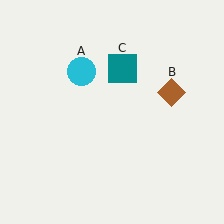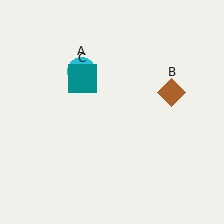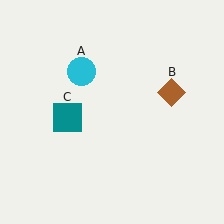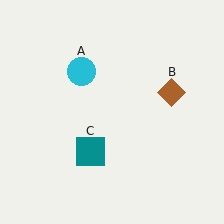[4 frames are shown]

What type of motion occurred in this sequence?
The teal square (object C) rotated counterclockwise around the center of the scene.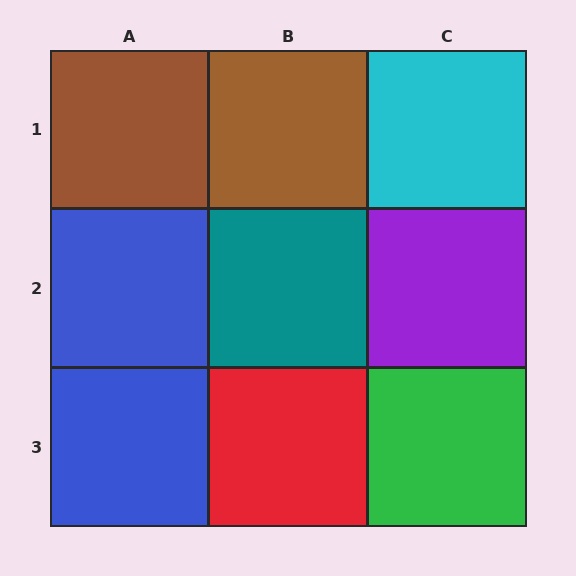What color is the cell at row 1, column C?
Cyan.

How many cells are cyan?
1 cell is cyan.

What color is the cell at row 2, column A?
Blue.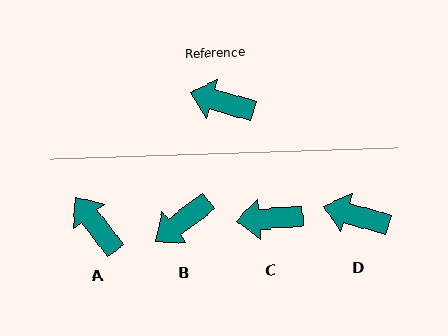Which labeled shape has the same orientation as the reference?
D.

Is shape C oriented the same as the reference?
No, it is off by about 21 degrees.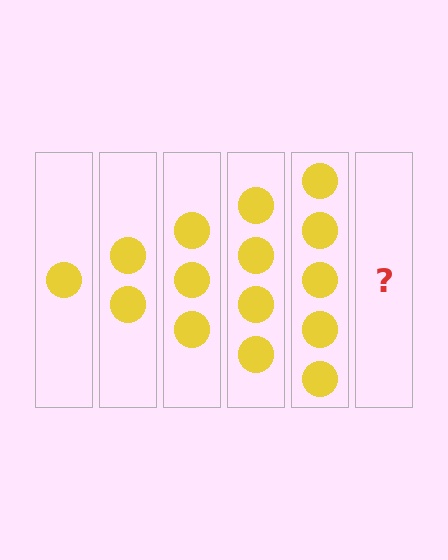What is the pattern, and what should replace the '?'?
The pattern is that each step adds one more circle. The '?' should be 6 circles.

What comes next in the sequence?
The next element should be 6 circles.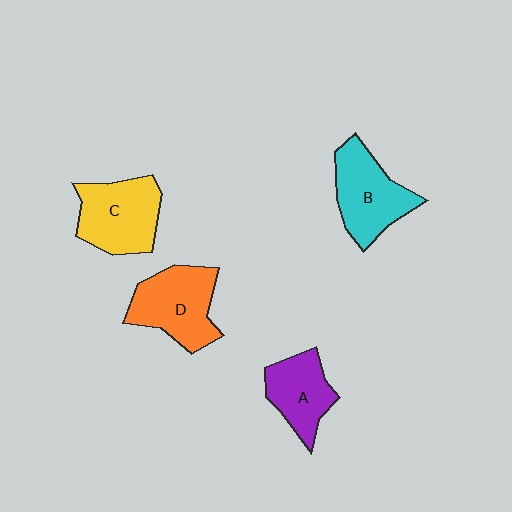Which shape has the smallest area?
Shape A (purple).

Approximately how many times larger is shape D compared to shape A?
Approximately 1.3 times.